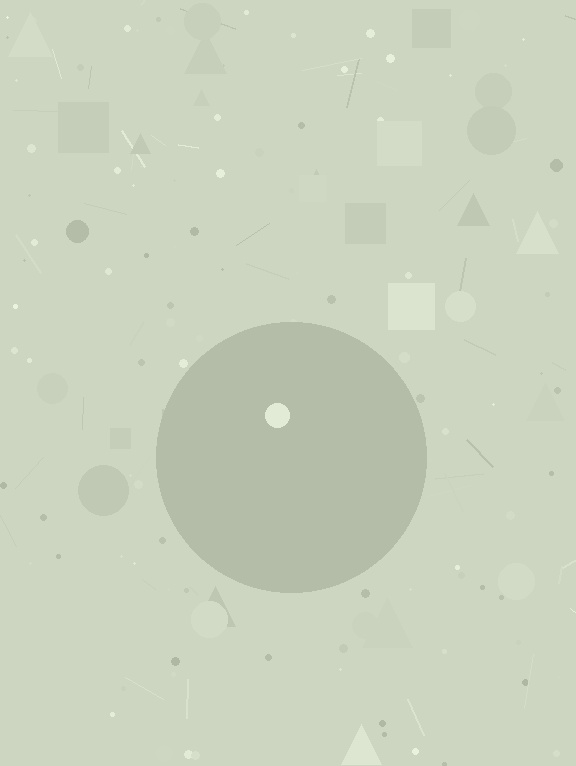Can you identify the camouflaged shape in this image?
The camouflaged shape is a circle.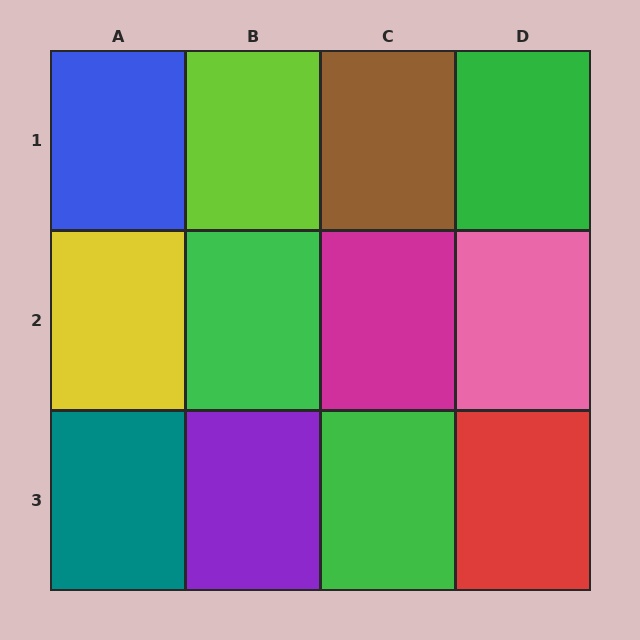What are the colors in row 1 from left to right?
Blue, lime, brown, green.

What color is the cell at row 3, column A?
Teal.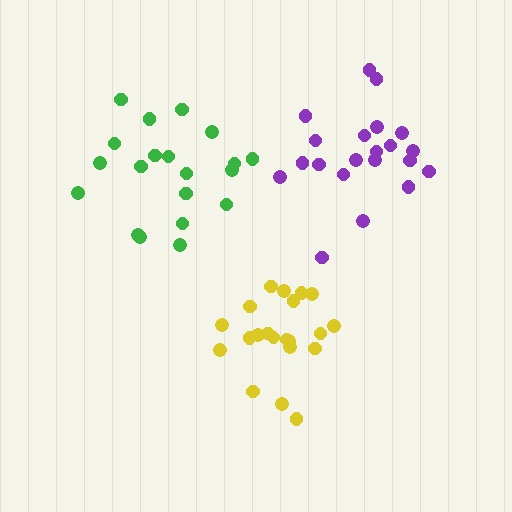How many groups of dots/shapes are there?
There are 3 groups.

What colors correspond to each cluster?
The clusters are colored: yellow, purple, green.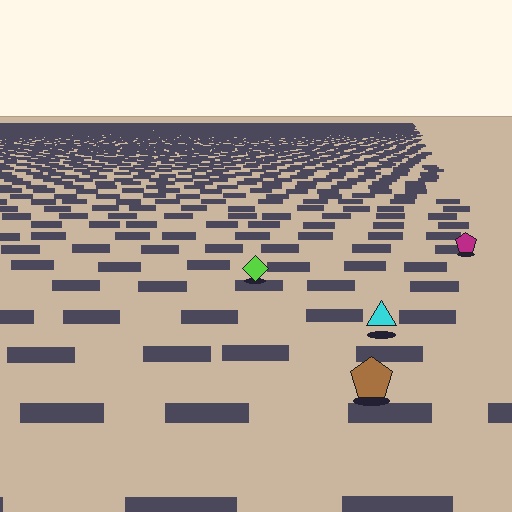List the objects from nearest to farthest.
From nearest to farthest: the brown pentagon, the cyan triangle, the lime diamond, the magenta pentagon.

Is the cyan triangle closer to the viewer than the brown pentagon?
No. The brown pentagon is closer — you can tell from the texture gradient: the ground texture is coarser near it.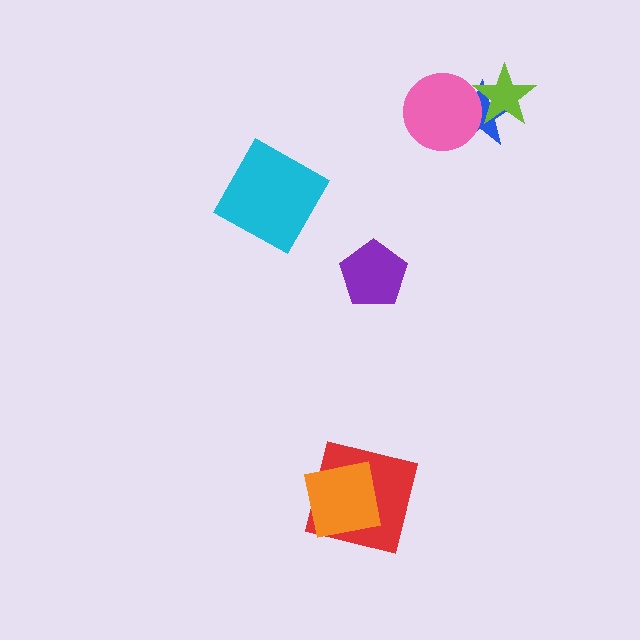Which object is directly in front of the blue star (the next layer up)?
The pink circle is directly in front of the blue star.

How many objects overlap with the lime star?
2 objects overlap with the lime star.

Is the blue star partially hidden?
Yes, it is partially covered by another shape.